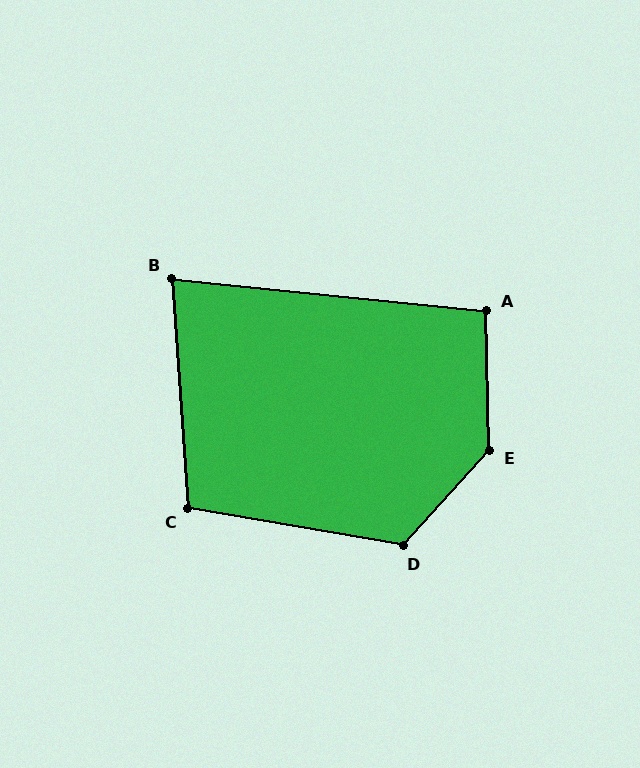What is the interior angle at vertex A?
Approximately 97 degrees (obtuse).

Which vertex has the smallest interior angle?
B, at approximately 80 degrees.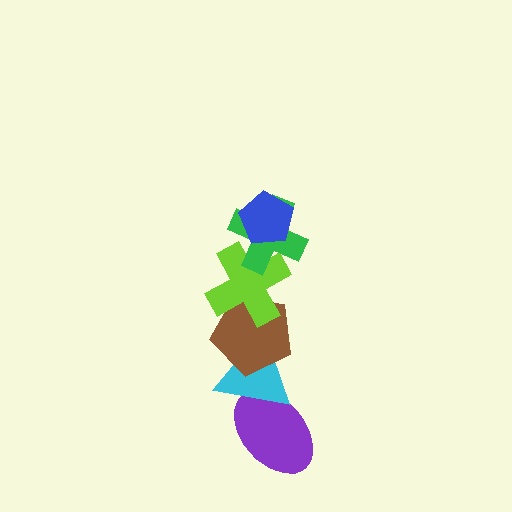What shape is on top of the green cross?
The blue pentagon is on top of the green cross.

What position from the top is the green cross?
The green cross is 2nd from the top.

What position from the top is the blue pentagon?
The blue pentagon is 1st from the top.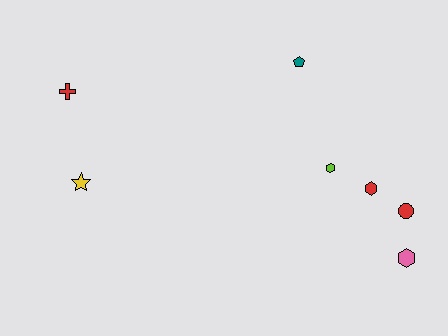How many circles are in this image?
There is 1 circle.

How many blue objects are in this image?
There are no blue objects.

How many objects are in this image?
There are 7 objects.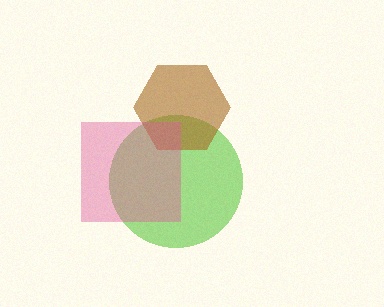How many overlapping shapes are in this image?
There are 3 overlapping shapes in the image.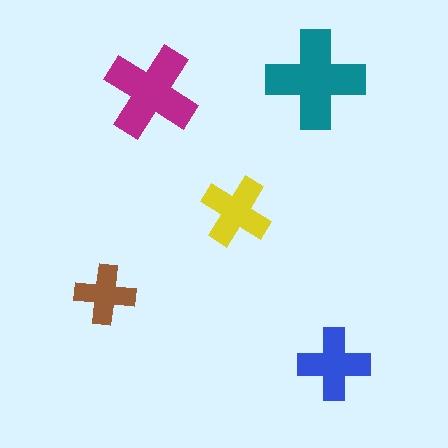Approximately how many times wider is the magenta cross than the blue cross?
About 1.5 times wider.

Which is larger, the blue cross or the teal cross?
The teal one.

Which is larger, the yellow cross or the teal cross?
The teal one.